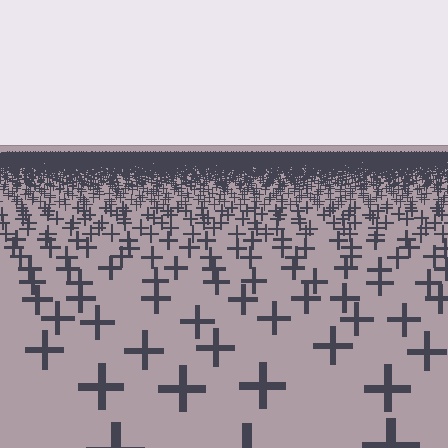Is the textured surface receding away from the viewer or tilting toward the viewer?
The surface is receding away from the viewer. Texture elements get smaller and denser toward the top.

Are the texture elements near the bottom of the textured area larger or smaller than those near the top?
Larger. Near the bottom, elements are closer to the viewer and appear at a bigger on-screen size.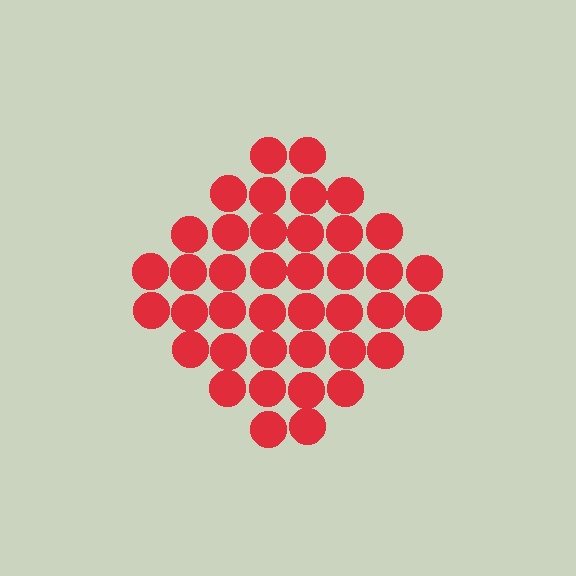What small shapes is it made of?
It is made of small circles.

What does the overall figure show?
The overall figure shows a diamond.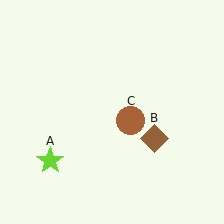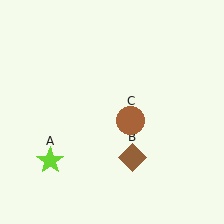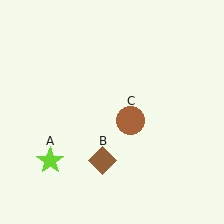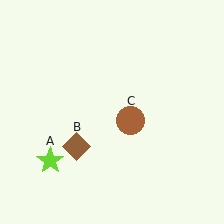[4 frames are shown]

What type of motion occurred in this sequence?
The brown diamond (object B) rotated clockwise around the center of the scene.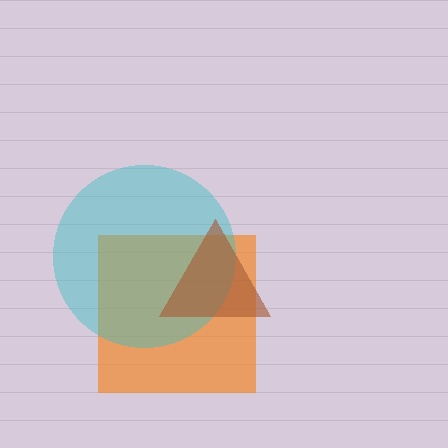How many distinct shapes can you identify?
There are 3 distinct shapes: an orange square, a cyan circle, a brown triangle.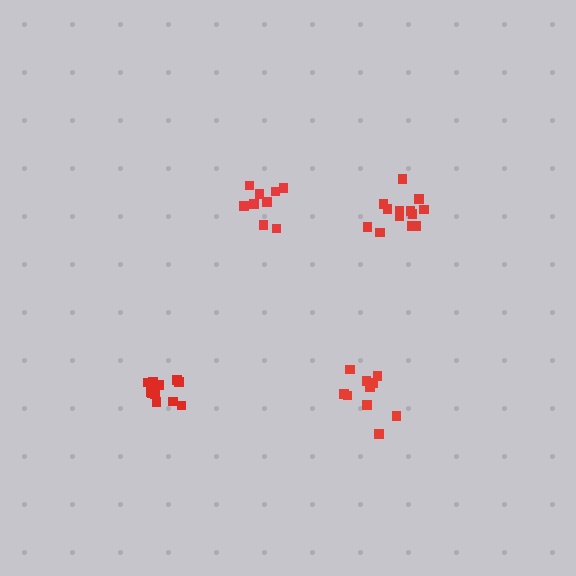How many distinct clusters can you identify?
There are 4 distinct clusters.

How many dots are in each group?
Group 1: 10 dots, Group 2: 12 dots, Group 3: 9 dots, Group 4: 13 dots (44 total).